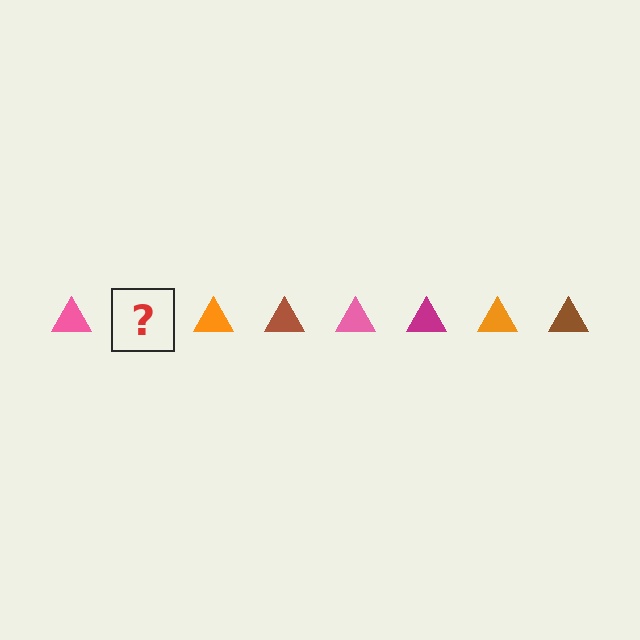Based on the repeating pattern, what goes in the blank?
The blank should be a magenta triangle.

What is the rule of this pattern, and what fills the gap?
The rule is that the pattern cycles through pink, magenta, orange, brown triangles. The gap should be filled with a magenta triangle.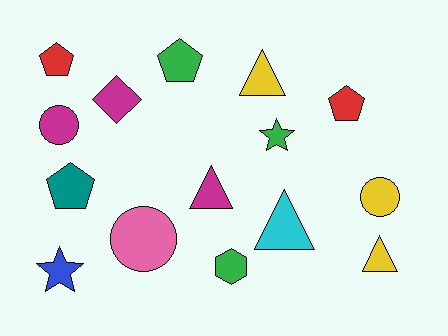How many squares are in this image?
There are no squares.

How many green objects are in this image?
There are 3 green objects.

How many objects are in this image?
There are 15 objects.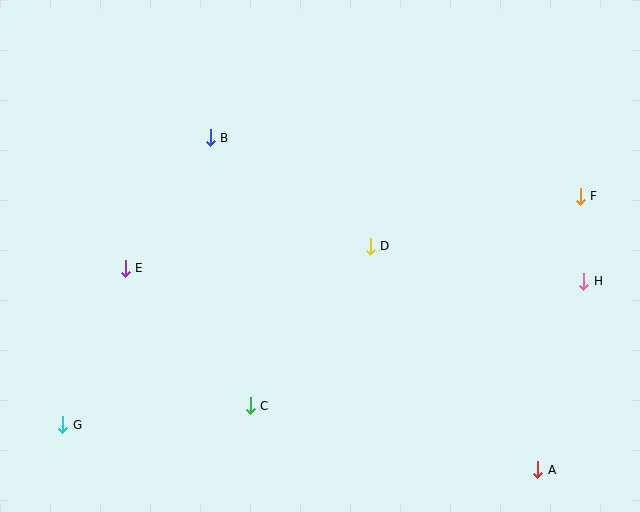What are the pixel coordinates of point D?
Point D is at (370, 246).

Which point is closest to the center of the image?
Point D at (370, 246) is closest to the center.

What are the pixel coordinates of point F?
Point F is at (580, 196).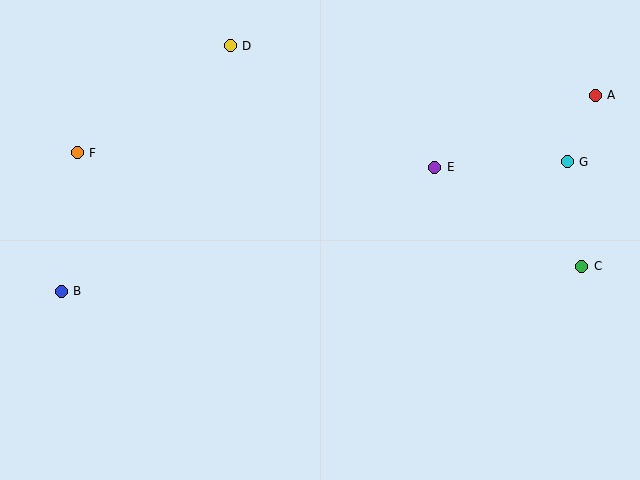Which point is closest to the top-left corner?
Point F is closest to the top-left corner.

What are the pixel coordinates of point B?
Point B is at (61, 291).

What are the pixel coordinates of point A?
Point A is at (595, 95).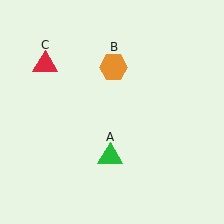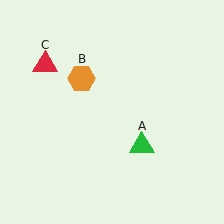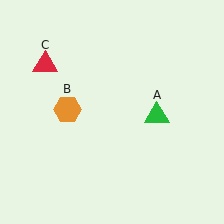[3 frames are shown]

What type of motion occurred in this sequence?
The green triangle (object A), orange hexagon (object B) rotated counterclockwise around the center of the scene.